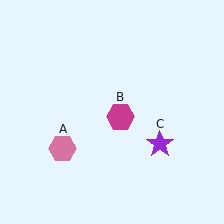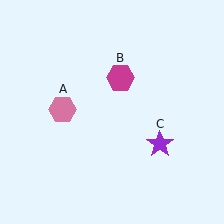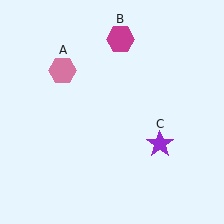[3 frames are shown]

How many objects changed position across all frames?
2 objects changed position: pink hexagon (object A), magenta hexagon (object B).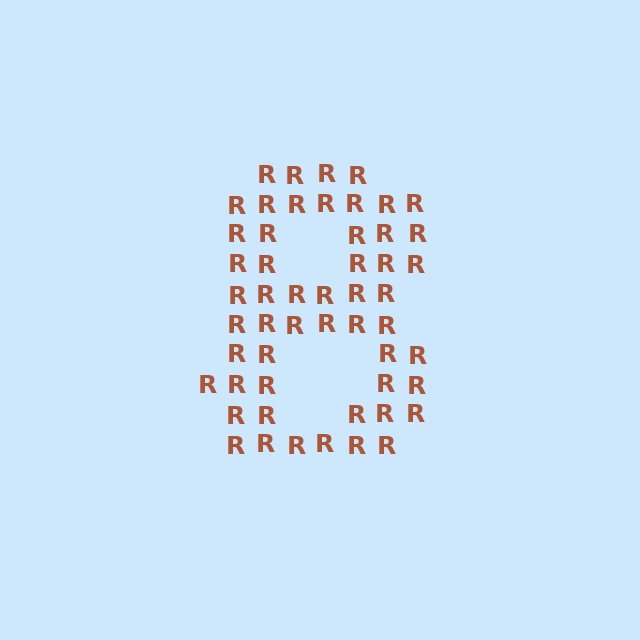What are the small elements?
The small elements are letter R's.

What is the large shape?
The large shape is the digit 8.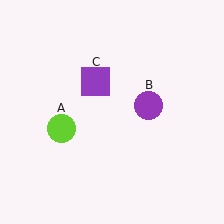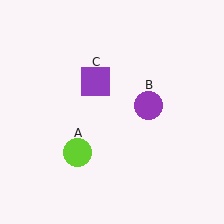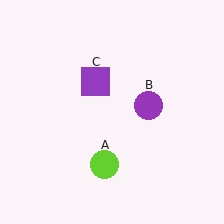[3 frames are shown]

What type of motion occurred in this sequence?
The lime circle (object A) rotated counterclockwise around the center of the scene.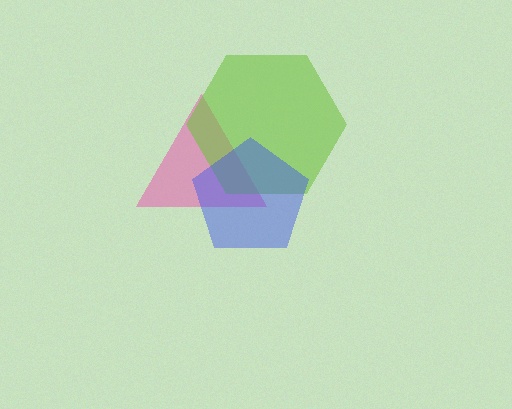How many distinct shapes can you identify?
There are 3 distinct shapes: a pink triangle, a lime hexagon, a blue pentagon.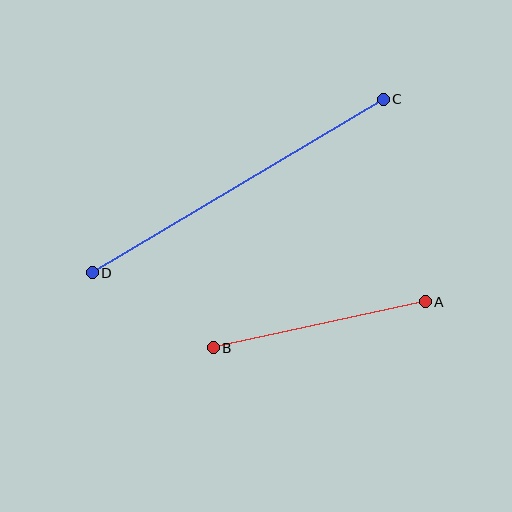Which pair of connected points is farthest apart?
Points C and D are farthest apart.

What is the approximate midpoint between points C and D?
The midpoint is at approximately (238, 186) pixels.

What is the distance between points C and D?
The distance is approximately 339 pixels.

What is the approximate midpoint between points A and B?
The midpoint is at approximately (319, 325) pixels.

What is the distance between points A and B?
The distance is approximately 217 pixels.